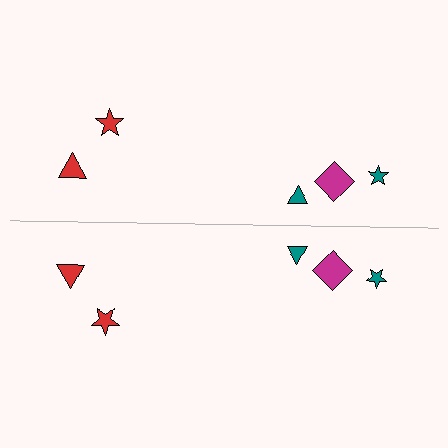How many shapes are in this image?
There are 10 shapes in this image.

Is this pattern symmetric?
Yes, this pattern has bilateral (reflection) symmetry.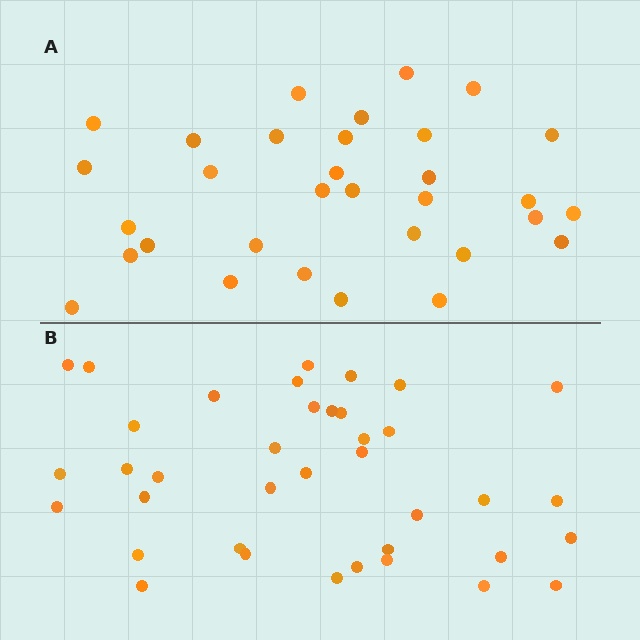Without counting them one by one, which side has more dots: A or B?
Region B (the bottom region) has more dots.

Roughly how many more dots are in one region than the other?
Region B has about 6 more dots than region A.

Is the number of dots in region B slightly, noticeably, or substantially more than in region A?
Region B has only slightly more — the two regions are fairly close. The ratio is roughly 1.2 to 1.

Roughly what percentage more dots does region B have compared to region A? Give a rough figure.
About 20% more.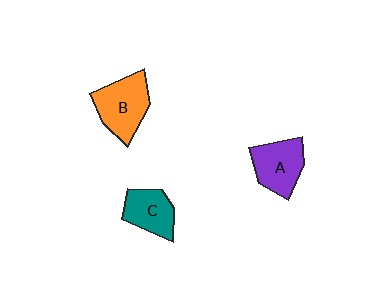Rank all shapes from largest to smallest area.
From largest to smallest: B (orange), A (purple), C (teal).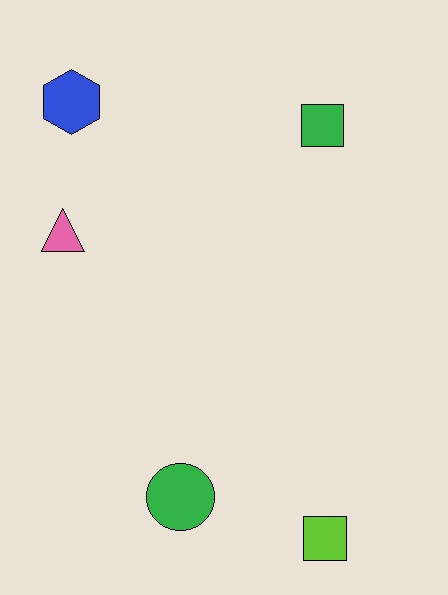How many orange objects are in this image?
There are no orange objects.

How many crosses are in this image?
There are no crosses.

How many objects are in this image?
There are 5 objects.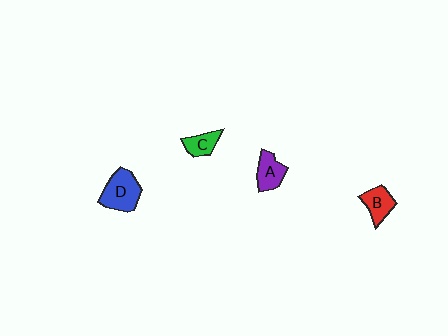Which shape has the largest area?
Shape D (blue).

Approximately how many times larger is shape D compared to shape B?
Approximately 1.5 times.